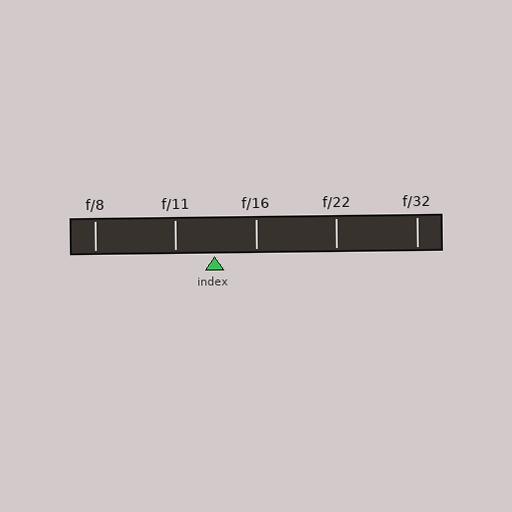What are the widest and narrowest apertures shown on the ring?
The widest aperture shown is f/8 and the narrowest is f/32.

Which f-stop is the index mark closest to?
The index mark is closest to f/11.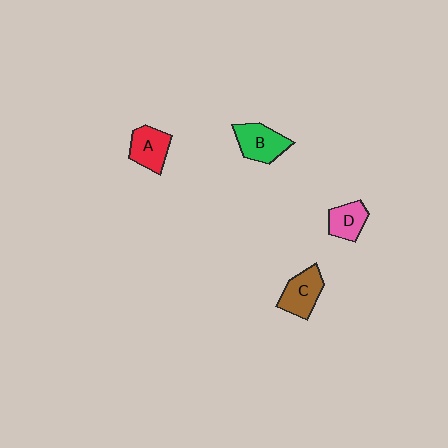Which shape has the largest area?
Shape B (green).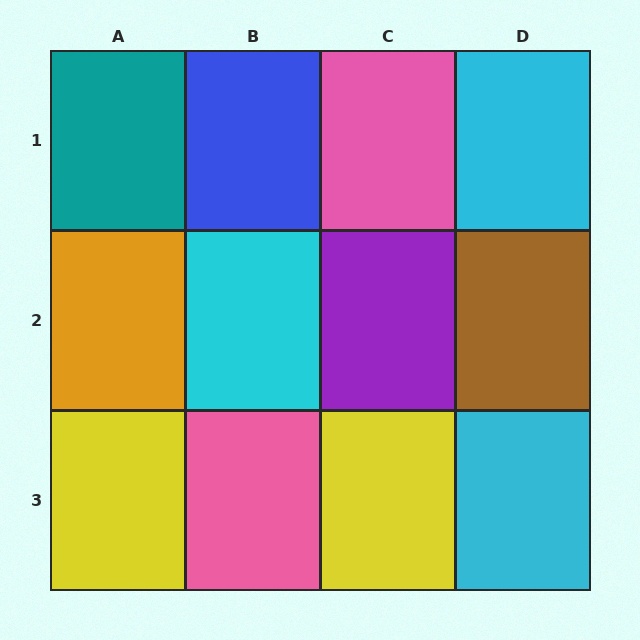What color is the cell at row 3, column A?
Yellow.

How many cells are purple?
1 cell is purple.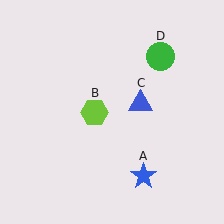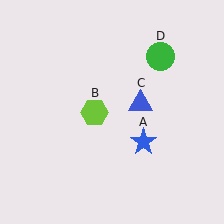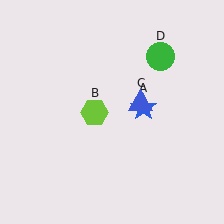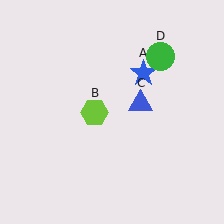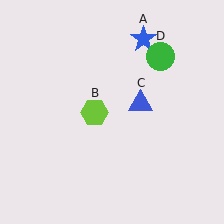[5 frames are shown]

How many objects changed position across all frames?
1 object changed position: blue star (object A).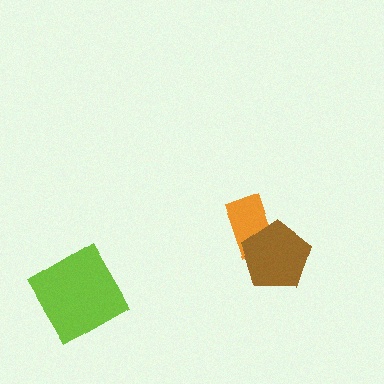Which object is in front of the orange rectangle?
The brown pentagon is in front of the orange rectangle.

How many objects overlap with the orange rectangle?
1 object overlaps with the orange rectangle.